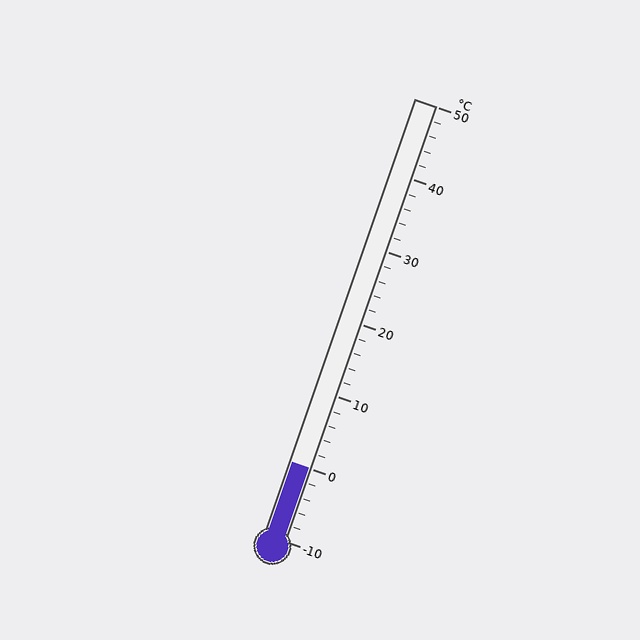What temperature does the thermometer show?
The thermometer shows approximately 0°C.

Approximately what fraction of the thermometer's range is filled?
The thermometer is filled to approximately 15% of its range.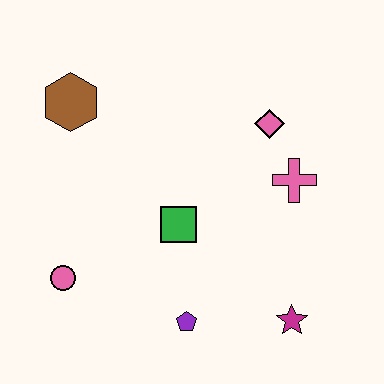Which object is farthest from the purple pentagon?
The brown hexagon is farthest from the purple pentagon.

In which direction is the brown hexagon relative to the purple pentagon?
The brown hexagon is above the purple pentagon.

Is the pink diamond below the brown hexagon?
Yes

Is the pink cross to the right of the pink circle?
Yes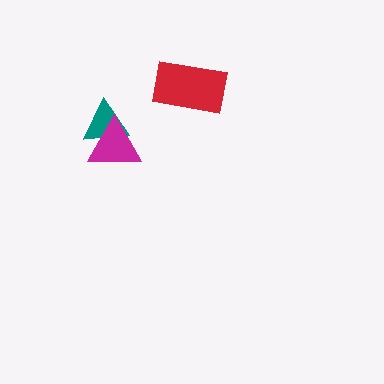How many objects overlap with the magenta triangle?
1 object overlaps with the magenta triangle.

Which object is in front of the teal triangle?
The magenta triangle is in front of the teal triangle.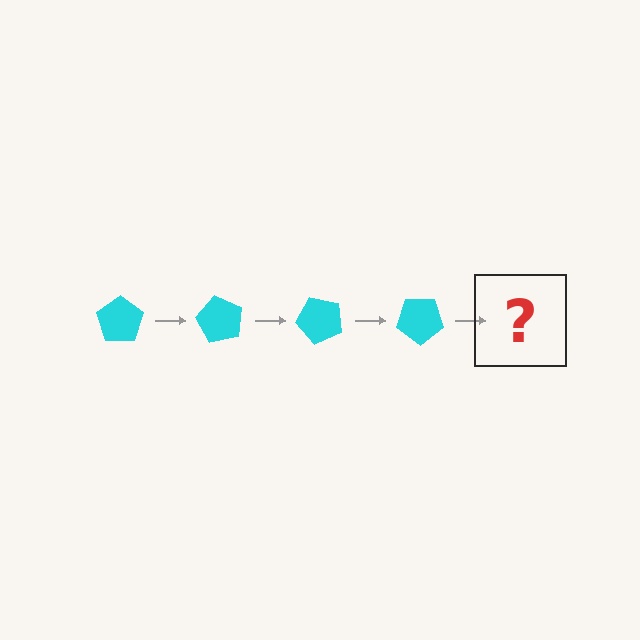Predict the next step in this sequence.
The next step is a cyan pentagon rotated 240 degrees.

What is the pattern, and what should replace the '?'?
The pattern is that the pentagon rotates 60 degrees each step. The '?' should be a cyan pentagon rotated 240 degrees.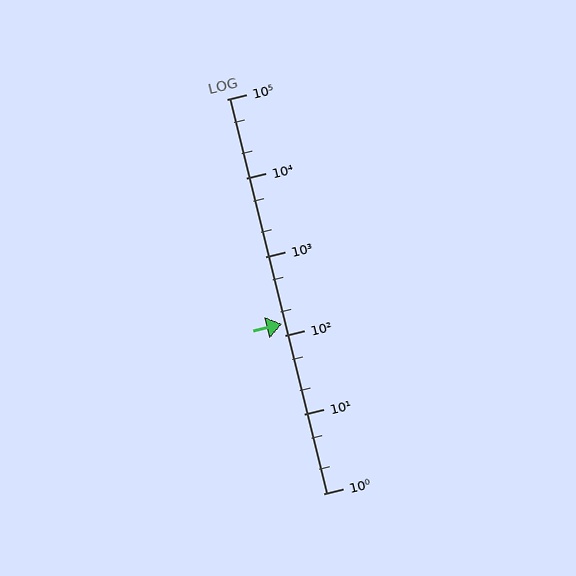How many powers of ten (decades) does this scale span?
The scale spans 5 decades, from 1 to 100000.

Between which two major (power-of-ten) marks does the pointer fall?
The pointer is between 100 and 1000.